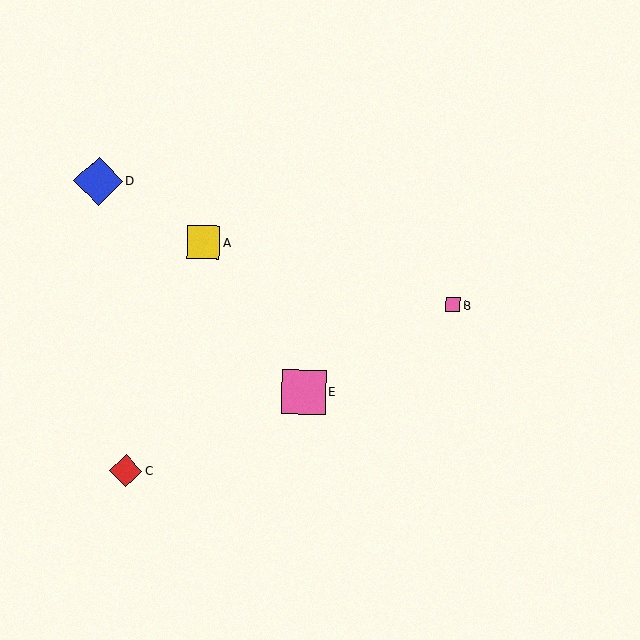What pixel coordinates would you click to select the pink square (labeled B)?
Click at (453, 305) to select the pink square B.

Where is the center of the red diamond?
The center of the red diamond is at (126, 471).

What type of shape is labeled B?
Shape B is a pink square.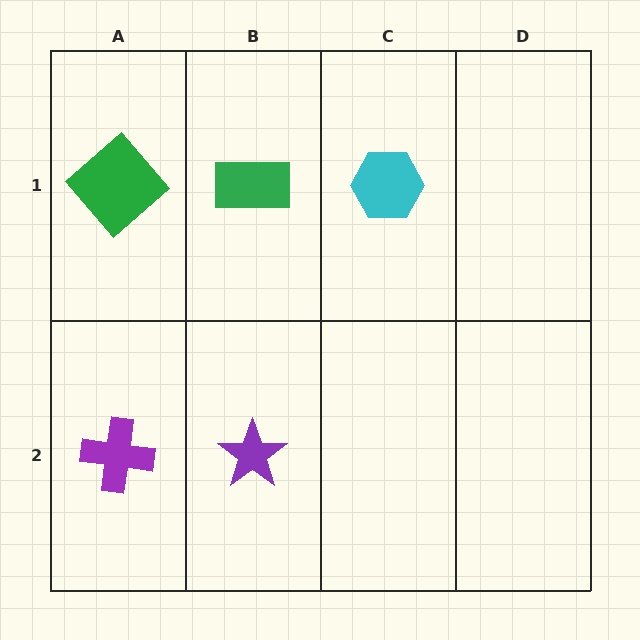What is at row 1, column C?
A cyan hexagon.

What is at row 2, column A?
A purple cross.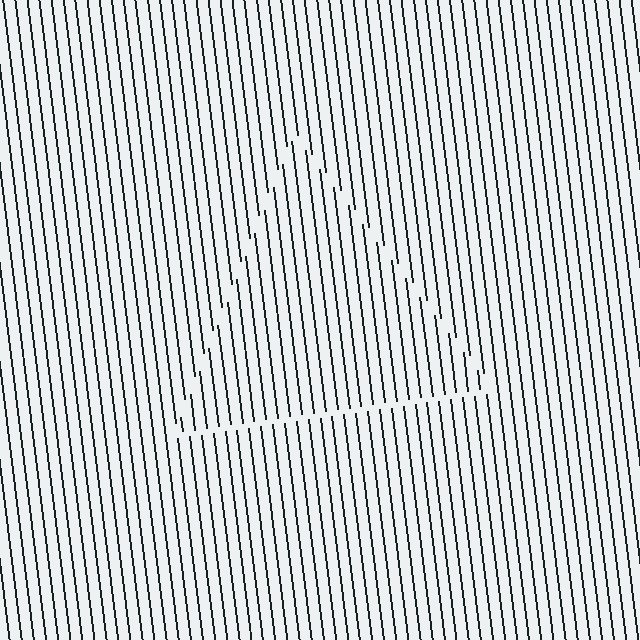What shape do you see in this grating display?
An illusory triangle. The interior of the shape contains the same grating, shifted by half a period — the contour is defined by the phase discontinuity where line-ends from the inner and outer gratings abut.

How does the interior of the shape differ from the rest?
The interior of the shape contains the same grating, shifted by half a period — the contour is defined by the phase discontinuity where line-ends from the inner and outer gratings abut.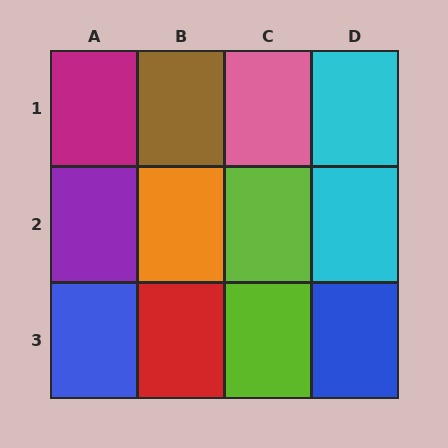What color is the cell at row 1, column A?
Magenta.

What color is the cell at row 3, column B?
Red.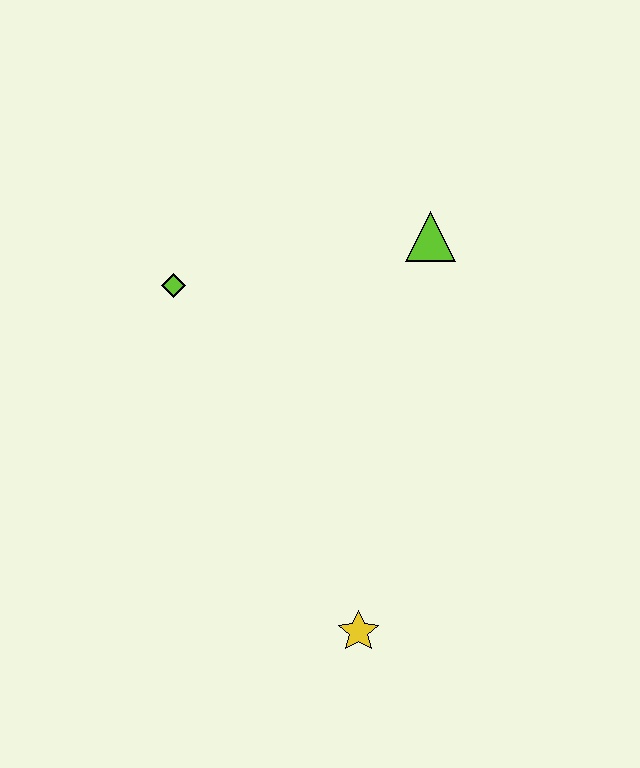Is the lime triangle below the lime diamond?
No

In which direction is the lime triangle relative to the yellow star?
The lime triangle is above the yellow star.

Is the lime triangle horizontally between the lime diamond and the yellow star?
No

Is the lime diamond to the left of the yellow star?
Yes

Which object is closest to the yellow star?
The lime diamond is closest to the yellow star.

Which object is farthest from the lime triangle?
The yellow star is farthest from the lime triangle.